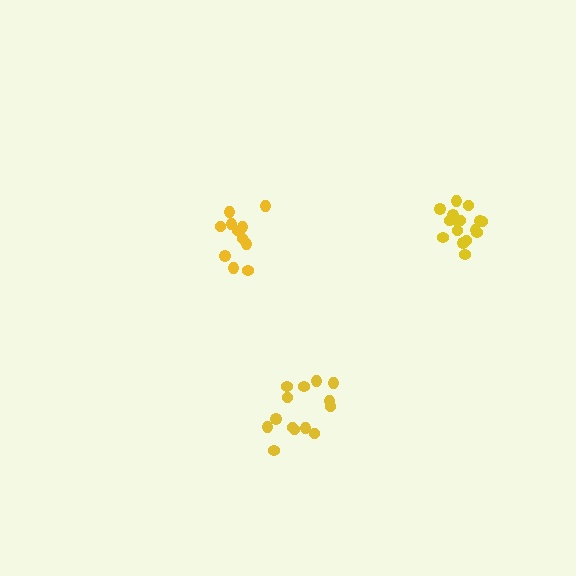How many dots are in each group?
Group 1: 11 dots, Group 2: 14 dots, Group 3: 16 dots (41 total).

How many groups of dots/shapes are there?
There are 3 groups.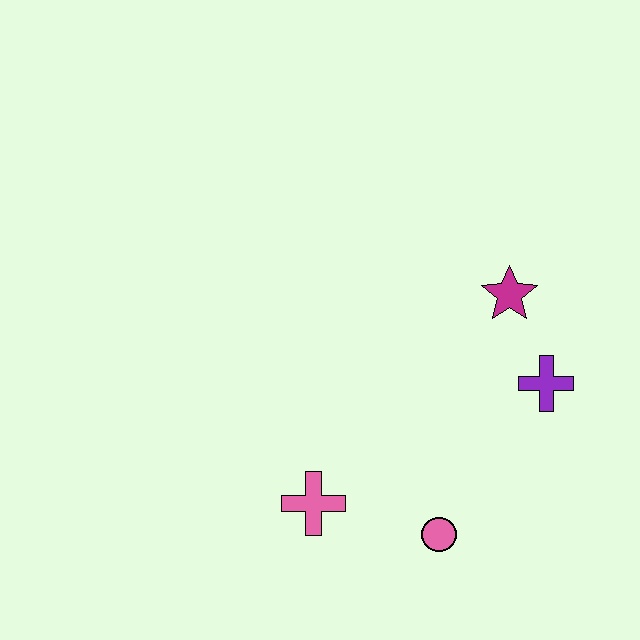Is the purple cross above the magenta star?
No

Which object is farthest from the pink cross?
The magenta star is farthest from the pink cross.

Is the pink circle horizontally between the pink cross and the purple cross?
Yes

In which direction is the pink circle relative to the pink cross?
The pink circle is to the right of the pink cross.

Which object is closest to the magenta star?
The purple cross is closest to the magenta star.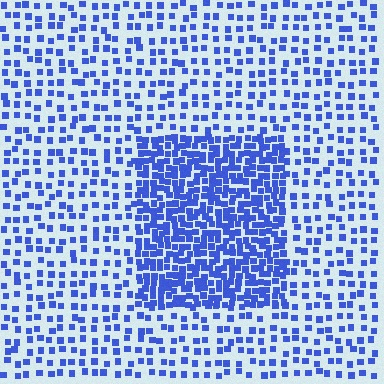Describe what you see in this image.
The image contains small blue elements arranged at two different densities. A rectangle-shaped region is visible where the elements are more densely packed than the surrounding area.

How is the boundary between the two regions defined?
The boundary is defined by a change in element density (approximately 2.4x ratio). All elements are the same color, size, and shape.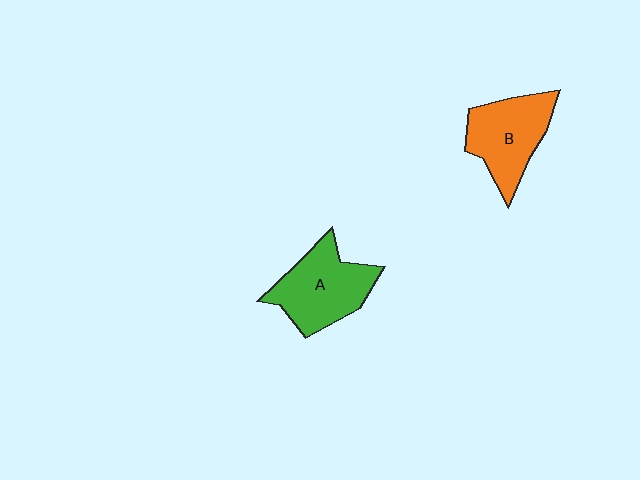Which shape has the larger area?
Shape A (green).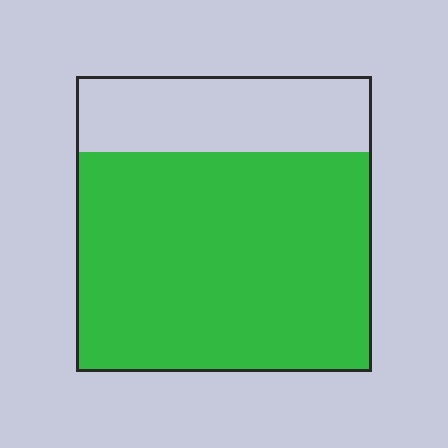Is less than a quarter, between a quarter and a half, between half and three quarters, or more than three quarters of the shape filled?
Between half and three quarters.